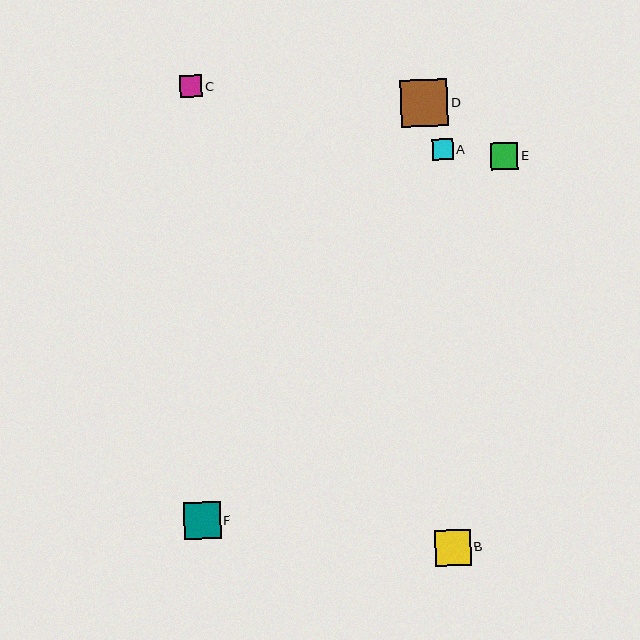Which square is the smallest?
Square A is the smallest with a size of approximately 21 pixels.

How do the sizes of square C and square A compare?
Square C and square A are approximately the same size.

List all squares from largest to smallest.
From largest to smallest: D, F, B, E, C, A.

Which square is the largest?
Square D is the largest with a size of approximately 47 pixels.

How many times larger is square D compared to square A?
Square D is approximately 2.2 times the size of square A.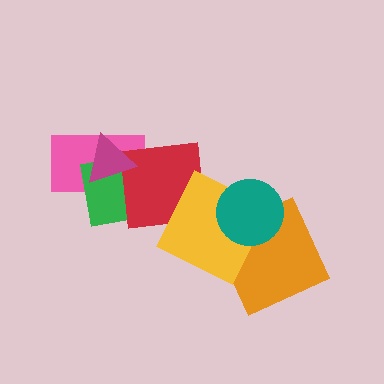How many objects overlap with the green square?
3 objects overlap with the green square.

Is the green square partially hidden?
Yes, it is partially covered by another shape.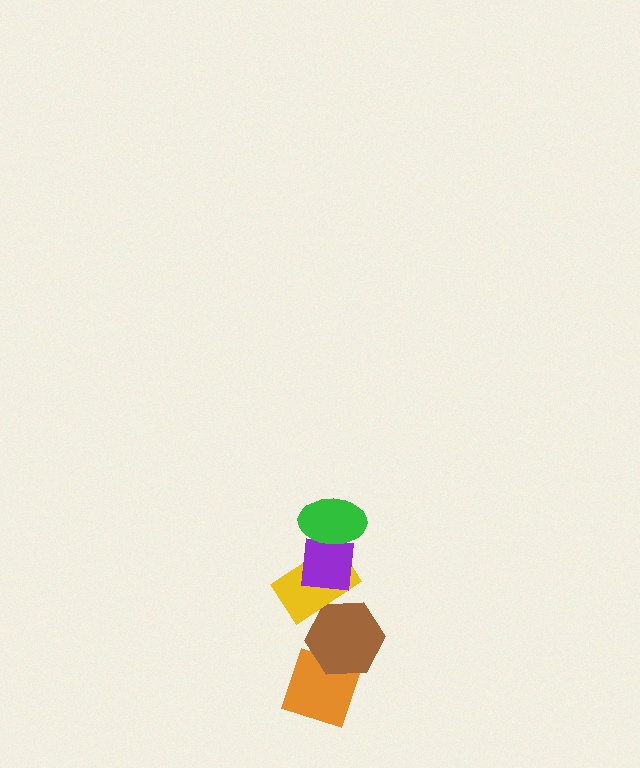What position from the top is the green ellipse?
The green ellipse is 1st from the top.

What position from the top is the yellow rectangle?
The yellow rectangle is 3rd from the top.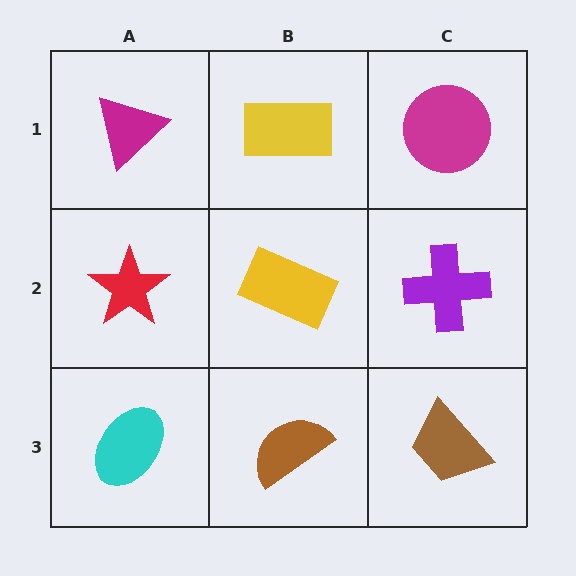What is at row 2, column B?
A yellow rectangle.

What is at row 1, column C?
A magenta circle.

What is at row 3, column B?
A brown semicircle.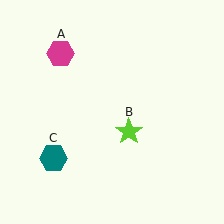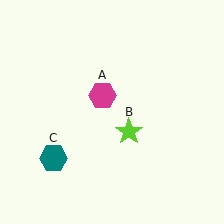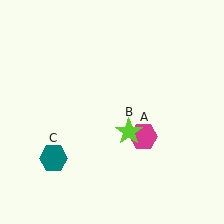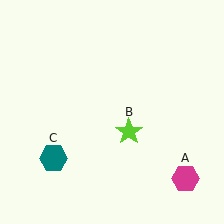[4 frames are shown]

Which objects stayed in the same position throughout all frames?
Lime star (object B) and teal hexagon (object C) remained stationary.